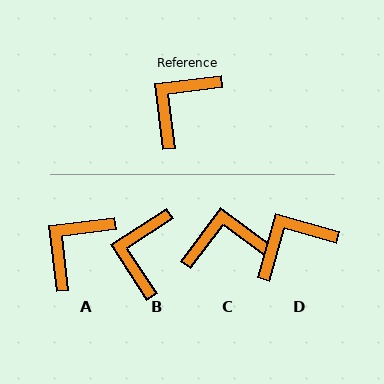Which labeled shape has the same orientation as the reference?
A.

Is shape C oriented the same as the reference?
No, it is off by about 43 degrees.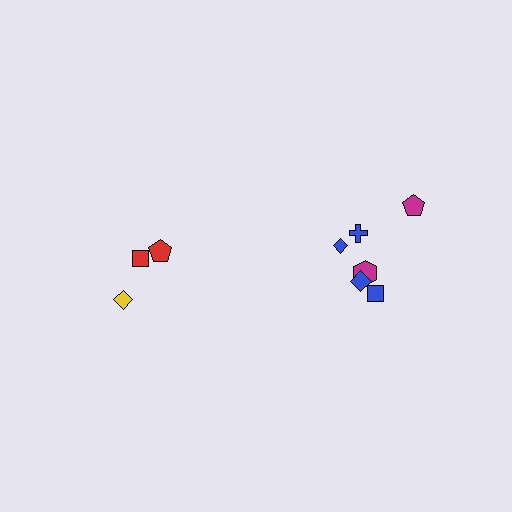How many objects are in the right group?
There are 6 objects.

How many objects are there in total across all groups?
There are 9 objects.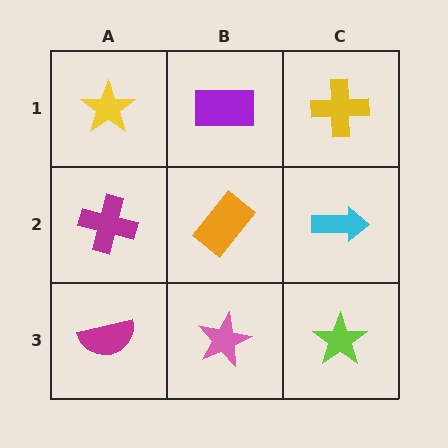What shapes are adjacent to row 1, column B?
An orange rectangle (row 2, column B), a yellow star (row 1, column A), a yellow cross (row 1, column C).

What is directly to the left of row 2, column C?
An orange rectangle.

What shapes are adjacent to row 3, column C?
A cyan arrow (row 2, column C), a pink star (row 3, column B).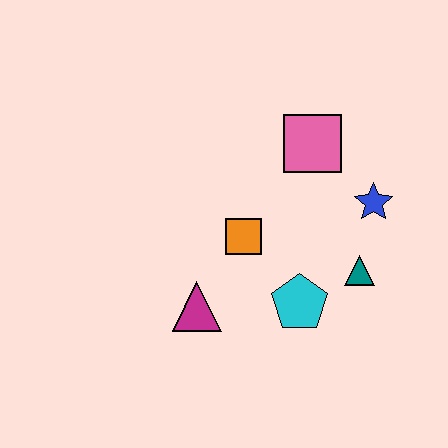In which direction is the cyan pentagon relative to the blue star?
The cyan pentagon is below the blue star.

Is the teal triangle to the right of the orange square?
Yes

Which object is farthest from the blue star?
The magenta triangle is farthest from the blue star.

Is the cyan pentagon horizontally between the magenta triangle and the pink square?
Yes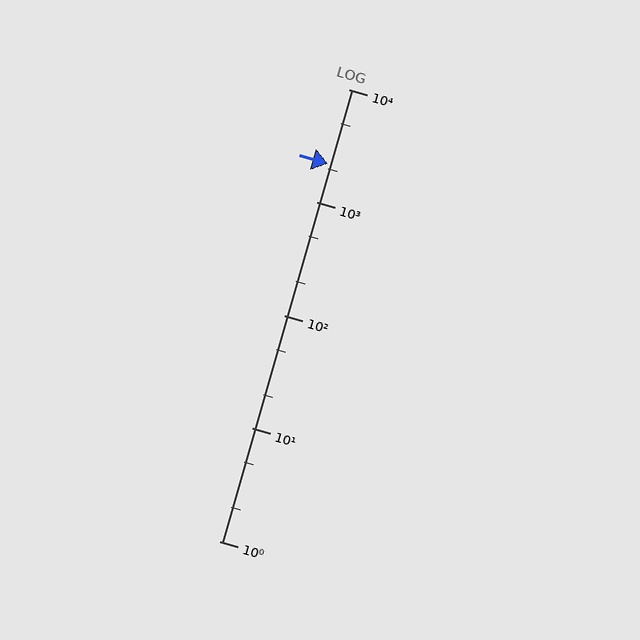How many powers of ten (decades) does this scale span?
The scale spans 4 decades, from 1 to 10000.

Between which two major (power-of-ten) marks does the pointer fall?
The pointer is between 1000 and 10000.